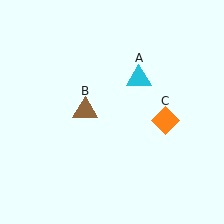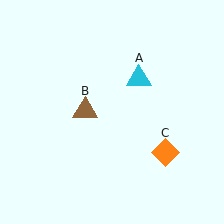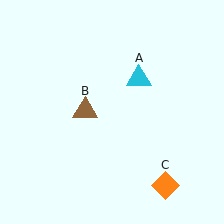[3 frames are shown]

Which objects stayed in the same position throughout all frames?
Cyan triangle (object A) and brown triangle (object B) remained stationary.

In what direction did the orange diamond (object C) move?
The orange diamond (object C) moved down.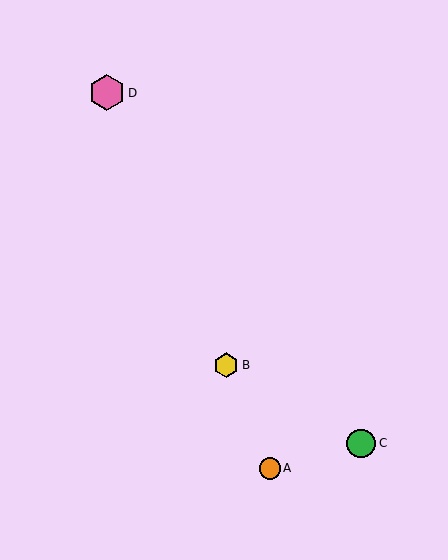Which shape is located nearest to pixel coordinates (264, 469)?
The orange circle (labeled A) at (270, 468) is nearest to that location.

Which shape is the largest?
The pink hexagon (labeled D) is the largest.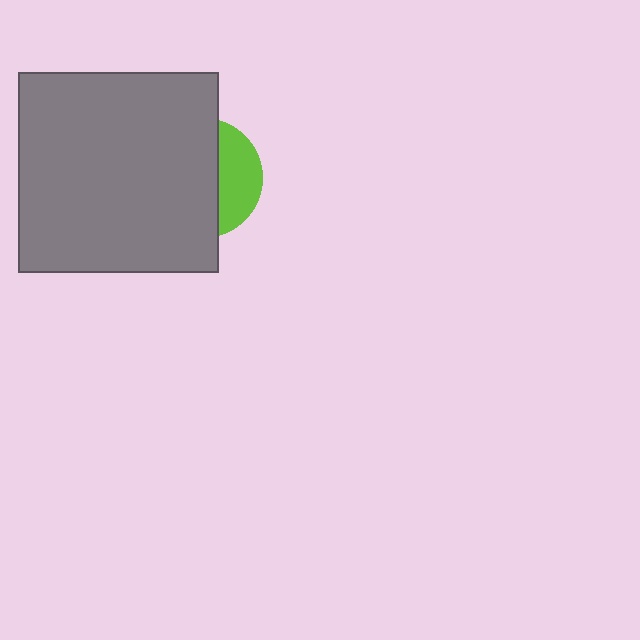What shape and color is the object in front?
The object in front is a gray square.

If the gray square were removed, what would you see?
You would see the complete lime circle.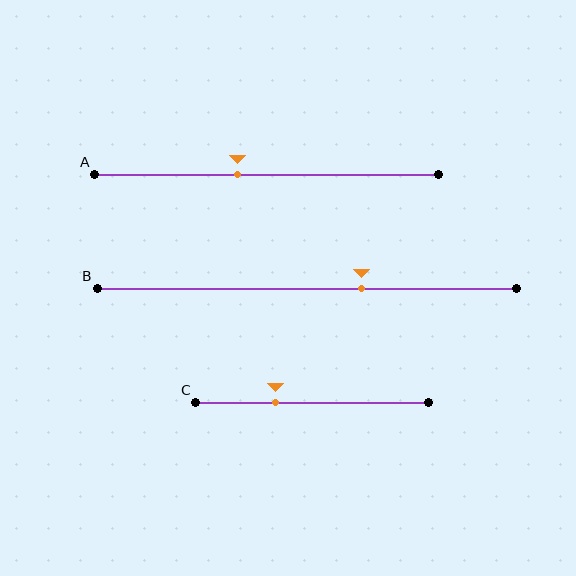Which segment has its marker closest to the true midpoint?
Segment A has its marker closest to the true midpoint.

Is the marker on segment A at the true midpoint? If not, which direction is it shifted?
No, the marker on segment A is shifted to the left by about 8% of the segment length.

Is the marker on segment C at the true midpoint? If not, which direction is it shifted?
No, the marker on segment C is shifted to the left by about 16% of the segment length.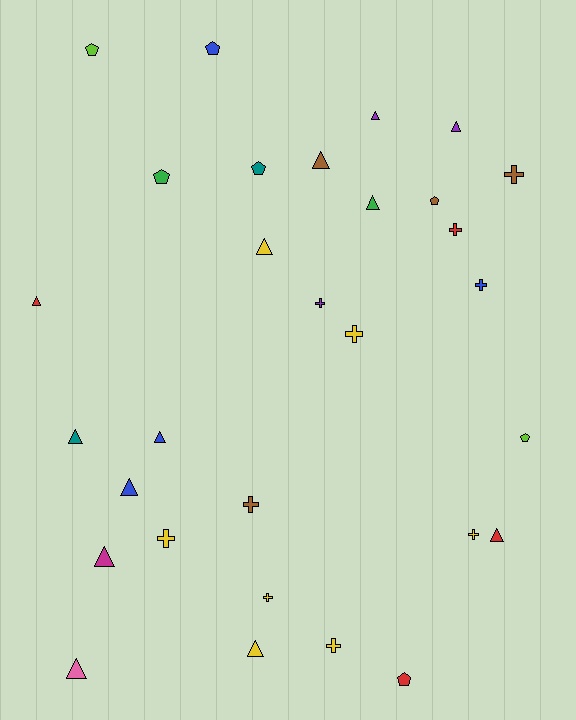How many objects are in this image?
There are 30 objects.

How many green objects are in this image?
There are 2 green objects.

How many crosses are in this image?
There are 10 crosses.